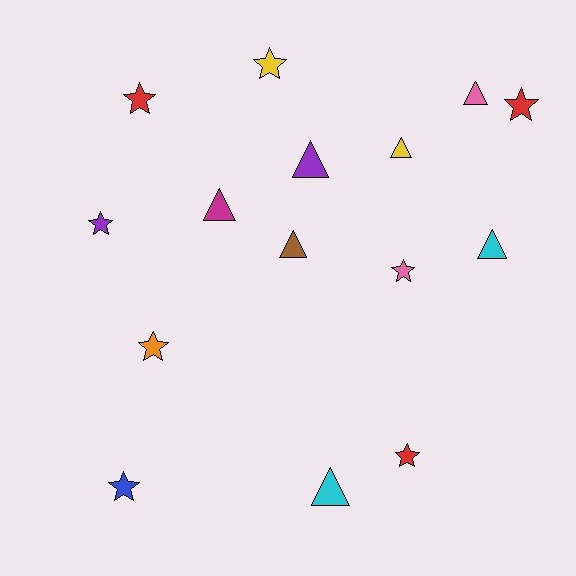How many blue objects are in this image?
There is 1 blue object.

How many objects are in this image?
There are 15 objects.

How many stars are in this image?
There are 8 stars.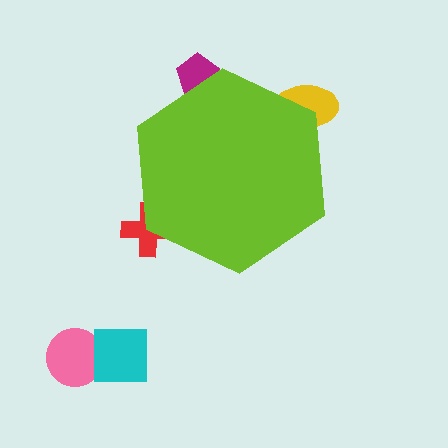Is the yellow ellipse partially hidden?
Yes, the yellow ellipse is partially hidden behind the lime hexagon.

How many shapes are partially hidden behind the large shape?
3 shapes are partially hidden.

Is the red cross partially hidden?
Yes, the red cross is partially hidden behind the lime hexagon.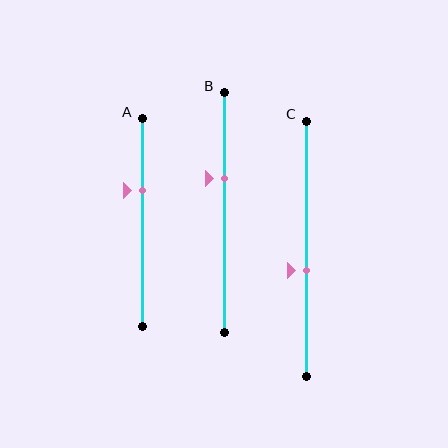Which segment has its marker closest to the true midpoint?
Segment C has its marker closest to the true midpoint.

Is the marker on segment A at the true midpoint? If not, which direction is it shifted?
No, the marker on segment A is shifted upward by about 16% of the segment length.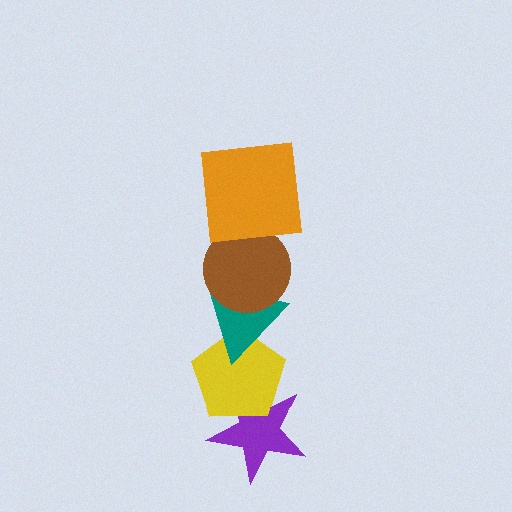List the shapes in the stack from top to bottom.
From top to bottom: the orange square, the brown circle, the teal triangle, the yellow pentagon, the purple star.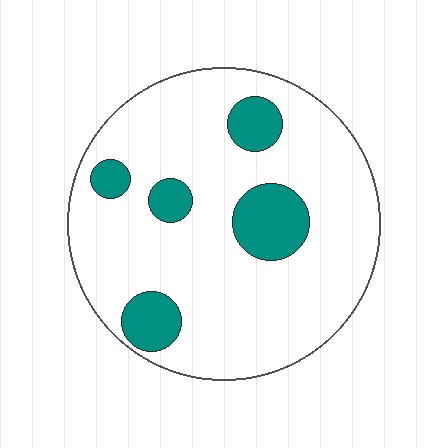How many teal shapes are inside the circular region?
5.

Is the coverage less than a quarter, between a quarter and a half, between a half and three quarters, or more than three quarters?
Less than a quarter.